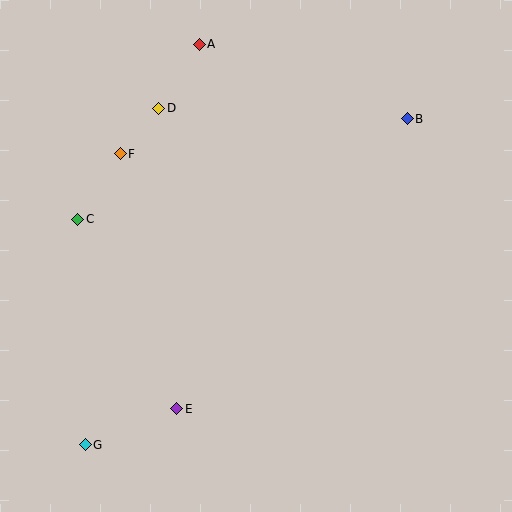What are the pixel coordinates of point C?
Point C is at (78, 219).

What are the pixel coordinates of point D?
Point D is at (159, 108).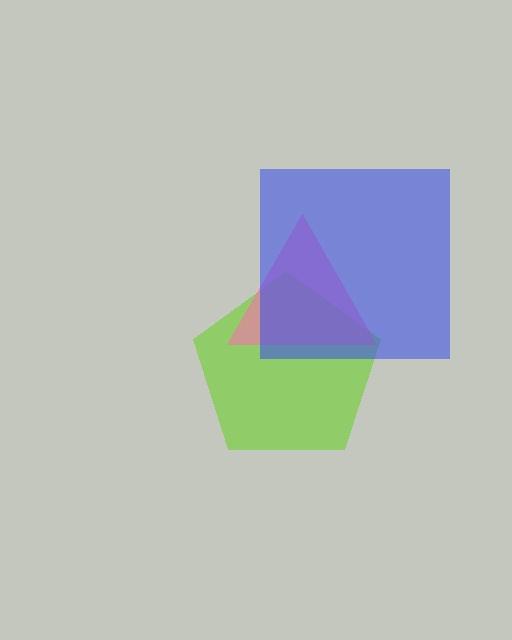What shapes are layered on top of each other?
The layered shapes are: a lime pentagon, a pink triangle, a blue square.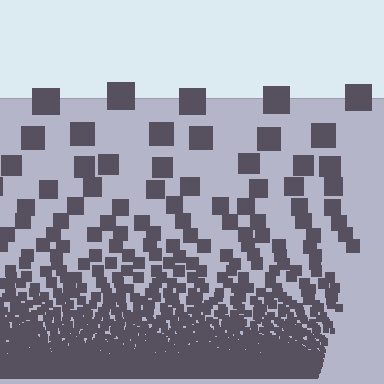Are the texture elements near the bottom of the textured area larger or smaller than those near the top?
Smaller. The gradient is inverted — elements near the bottom are smaller and denser.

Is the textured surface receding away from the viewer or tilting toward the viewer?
The surface appears to tilt toward the viewer. Texture elements get larger and sparser toward the top.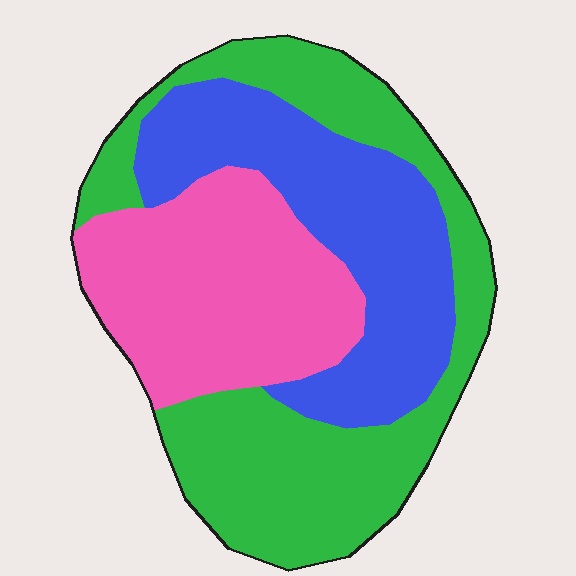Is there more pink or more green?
Green.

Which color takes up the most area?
Green, at roughly 40%.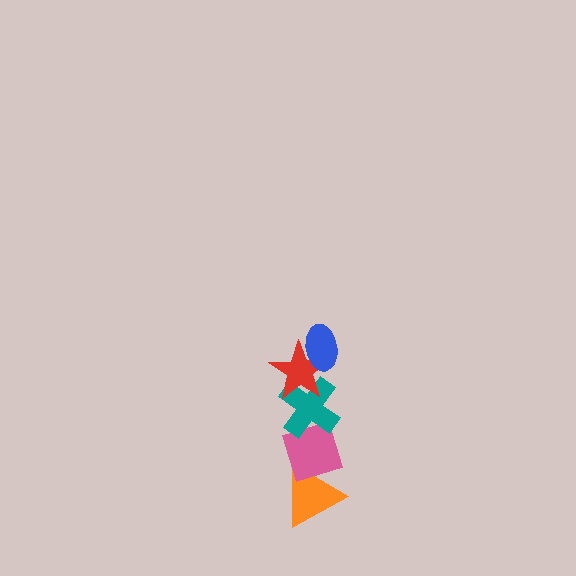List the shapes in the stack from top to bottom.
From top to bottom: the blue ellipse, the red star, the teal cross, the pink diamond, the orange triangle.